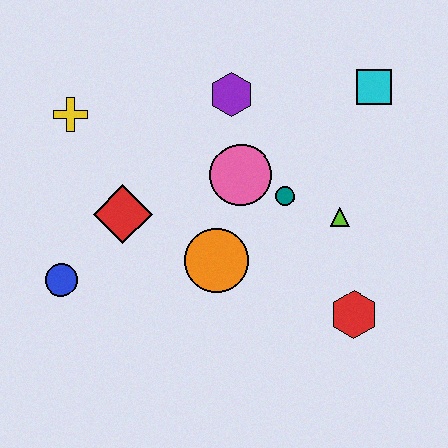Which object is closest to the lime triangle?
The teal circle is closest to the lime triangle.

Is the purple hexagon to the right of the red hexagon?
No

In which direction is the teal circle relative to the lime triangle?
The teal circle is to the left of the lime triangle.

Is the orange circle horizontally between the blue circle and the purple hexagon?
Yes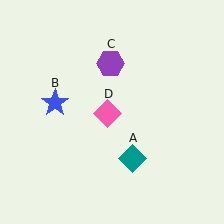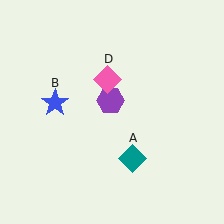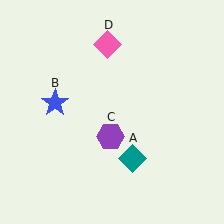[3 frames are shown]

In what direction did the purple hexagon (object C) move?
The purple hexagon (object C) moved down.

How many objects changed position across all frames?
2 objects changed position: purple hexagon (object C), pink diamond (object D).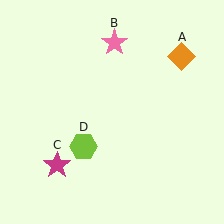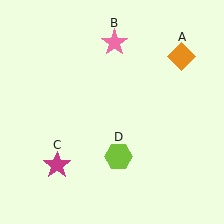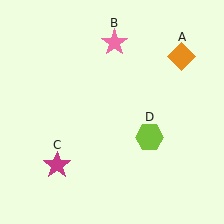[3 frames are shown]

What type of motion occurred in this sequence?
The lime hexagon (object D) rotated counterclockwise around the center of the scene.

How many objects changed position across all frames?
1 object changed position: lime hexagon (object D).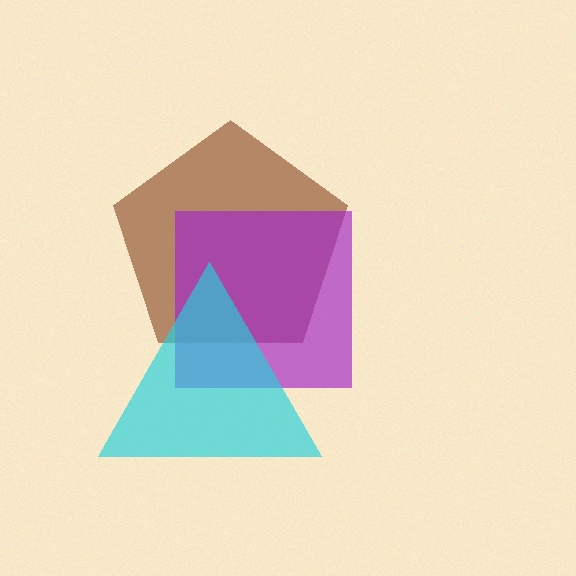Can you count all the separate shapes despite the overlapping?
Yes, there are 3 separate shapes.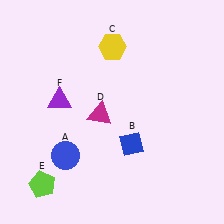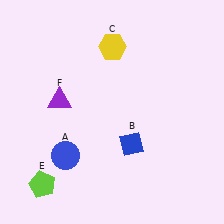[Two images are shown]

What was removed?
The magenta triangle (D) was removed in Image 2.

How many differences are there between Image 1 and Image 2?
There is 1 difference between the two images.